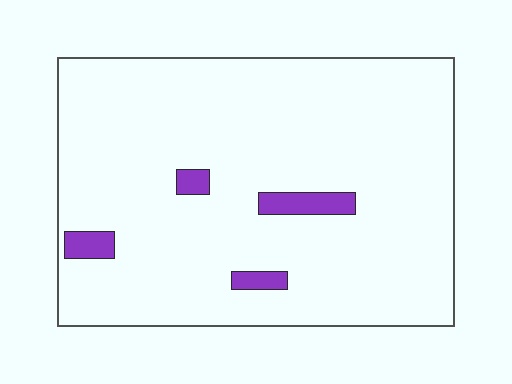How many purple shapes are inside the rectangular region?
4.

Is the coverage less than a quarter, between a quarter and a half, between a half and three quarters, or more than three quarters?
Less than a quarter.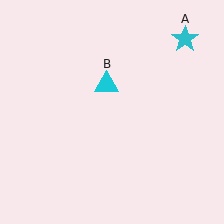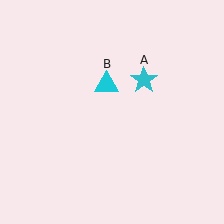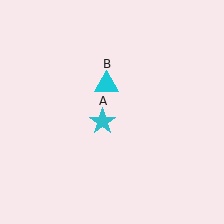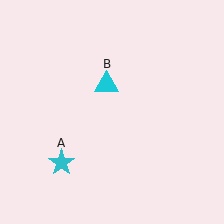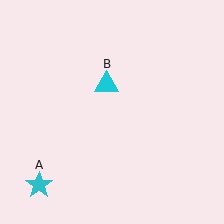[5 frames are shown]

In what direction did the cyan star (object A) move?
The cyan star (object A) moved down and to the left.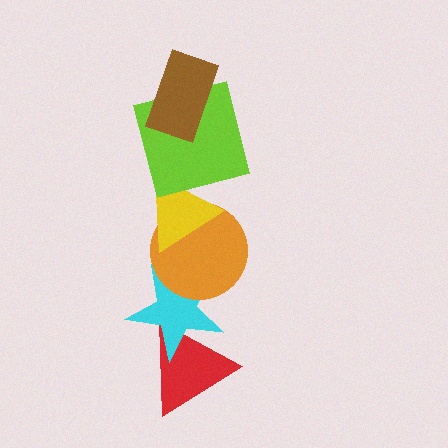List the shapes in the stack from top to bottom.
From top to bottom: the brown rectangle, the lime square, the yellow triangle, the orange circle, the cyan star, the red triangle.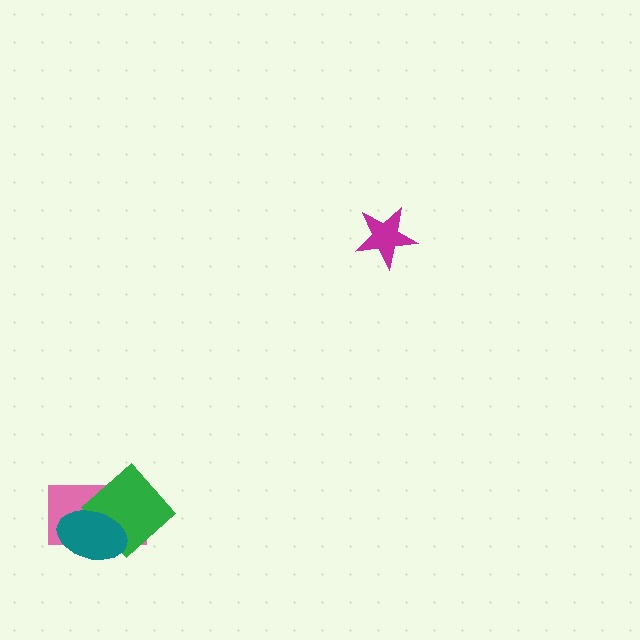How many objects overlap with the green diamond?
2 objects overlap with the green diamond.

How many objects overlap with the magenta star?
0 objects overlap with the magenta star.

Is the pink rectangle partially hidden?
Yes, it is partially covered by another shape.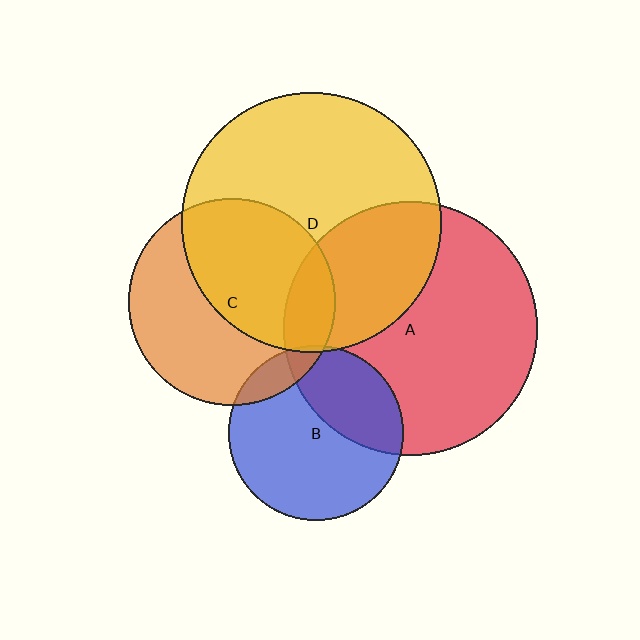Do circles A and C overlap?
Yes.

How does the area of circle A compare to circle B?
Approximately 2.1 times.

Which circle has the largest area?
Circle D (yellow).